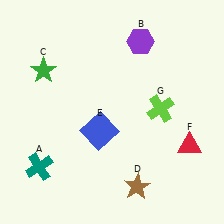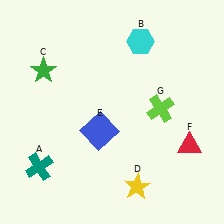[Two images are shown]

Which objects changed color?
B changed from purple to cyan. D changed from brown to yellow.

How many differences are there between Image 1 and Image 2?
There are 2 differences between the two images.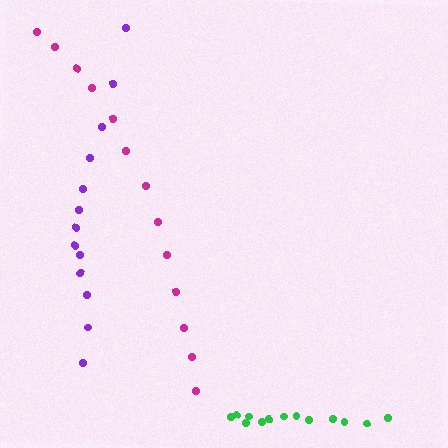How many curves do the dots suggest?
There are 3 distinct paths.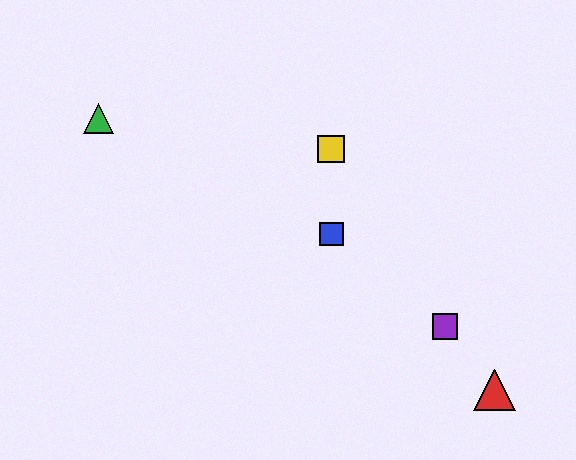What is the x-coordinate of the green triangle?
The green triangle is at x≈99.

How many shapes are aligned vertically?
2 shapes (the blue square, the yellow square) are aligned vertically.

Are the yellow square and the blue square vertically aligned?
Yes, both are at x≈331.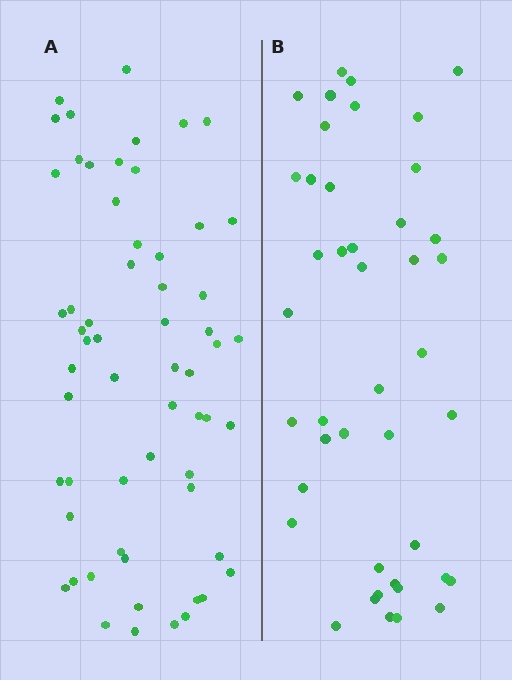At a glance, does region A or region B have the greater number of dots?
Region A (the left region) has more dots.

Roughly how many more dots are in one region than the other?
Region A has approximately 15 more dots than region B.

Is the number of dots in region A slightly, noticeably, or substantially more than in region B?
Region A has noticeably more, but not dramatically so. The ratio is roughly 1.4 to 1.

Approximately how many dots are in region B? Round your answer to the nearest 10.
About 40 dots. (The exact count is 43, which rounds to 40.)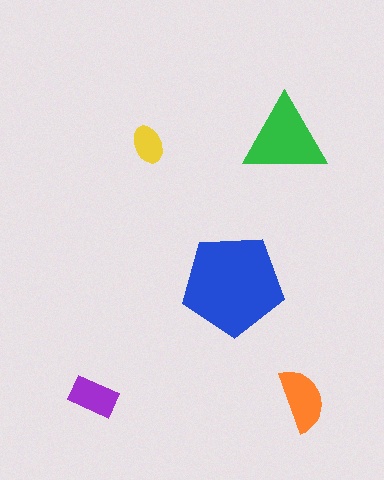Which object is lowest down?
The orange semicircle is bottommost.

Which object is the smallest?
The yellow ellipse.